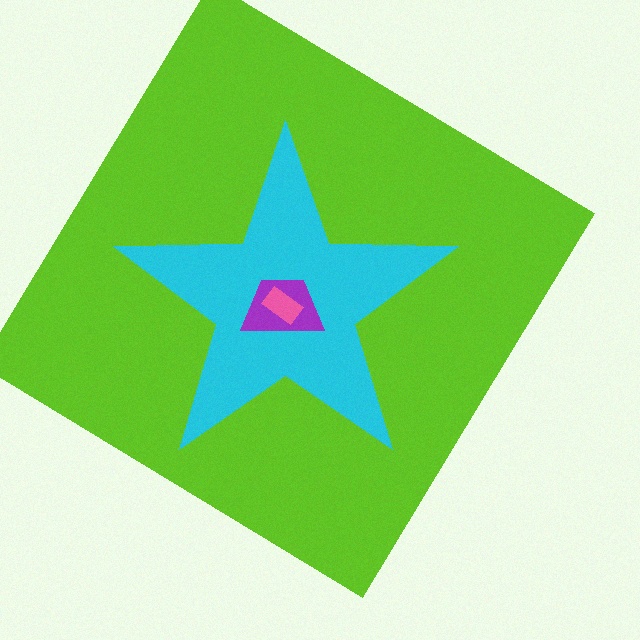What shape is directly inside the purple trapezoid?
The pink rectangle.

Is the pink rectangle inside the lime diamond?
Yes.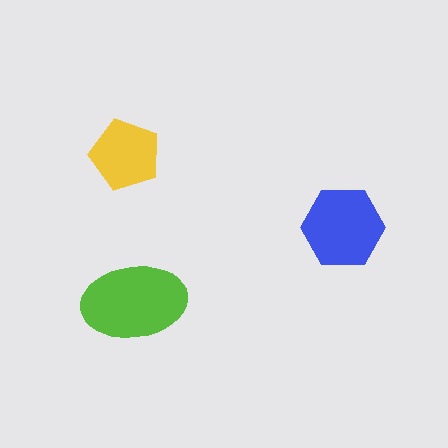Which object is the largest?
The lime ellipse.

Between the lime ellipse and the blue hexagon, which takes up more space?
The lime ellipse.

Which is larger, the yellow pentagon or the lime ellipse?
The lime ellipse.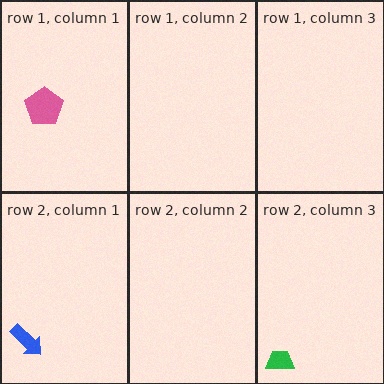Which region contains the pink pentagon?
The row 1, column 1 region.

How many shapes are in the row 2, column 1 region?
1.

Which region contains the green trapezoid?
The row 2, column 3 region.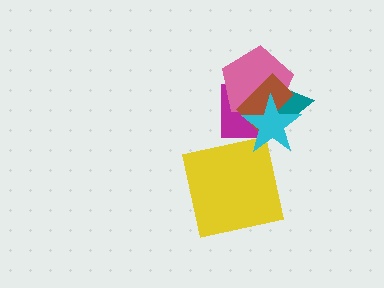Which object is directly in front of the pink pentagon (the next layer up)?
The brown rectangle is directly in front of the pink pentagon.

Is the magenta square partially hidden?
Yes, it is partially covered by another shape.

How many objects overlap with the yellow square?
0 objects overlap with the yellow square.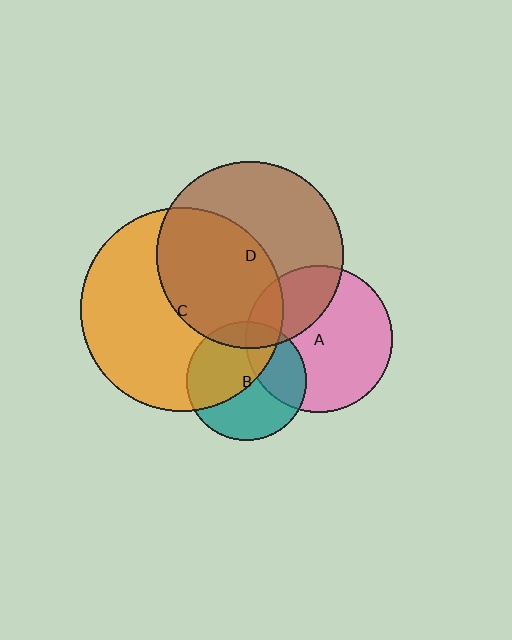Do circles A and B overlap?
Yes.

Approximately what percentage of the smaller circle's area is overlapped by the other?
Approximately 30%.